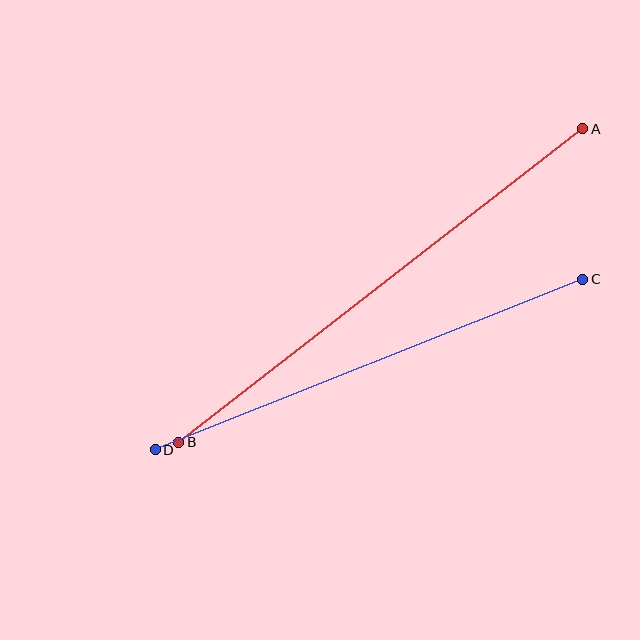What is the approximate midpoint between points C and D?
The midpoint is at approximately (369, 365) pixels.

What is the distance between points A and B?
The distance is approximately 512 pixels.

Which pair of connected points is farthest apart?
Points A and B are farthest apart.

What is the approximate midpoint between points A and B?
The midpoint is at approximately (381, 286) pixels.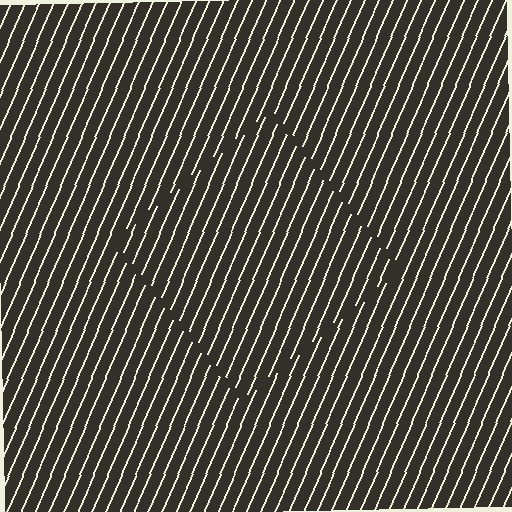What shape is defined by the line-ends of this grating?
An illusory square. The interior of the shape contains the same grating, shifted by half a period — the contour is defined by the phase discontinuity where line-ends from the inner and outer gratings abut.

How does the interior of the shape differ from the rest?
The interior of the shape contains the same grating, shifted by half a period — the contour is defined by the phase discontinuity where line-ends from the inner and outer gratings abut.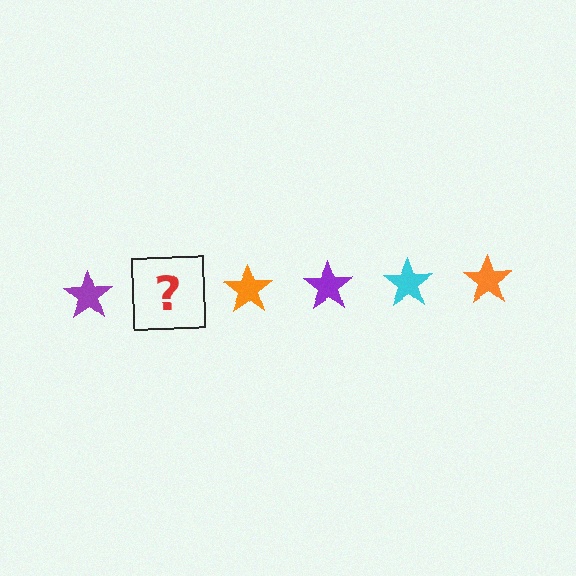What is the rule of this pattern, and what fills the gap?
The rule is that the pattern cycles through purple, cyan, orange stars. The gap should be filled with a cyan star.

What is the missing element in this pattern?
The missing element is a cyan star.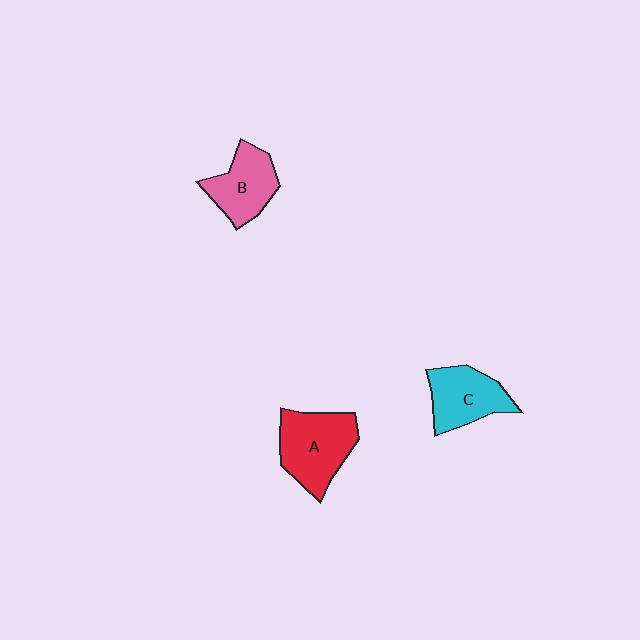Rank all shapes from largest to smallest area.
From largest to smallest: A (red), C (cyan), B (pink).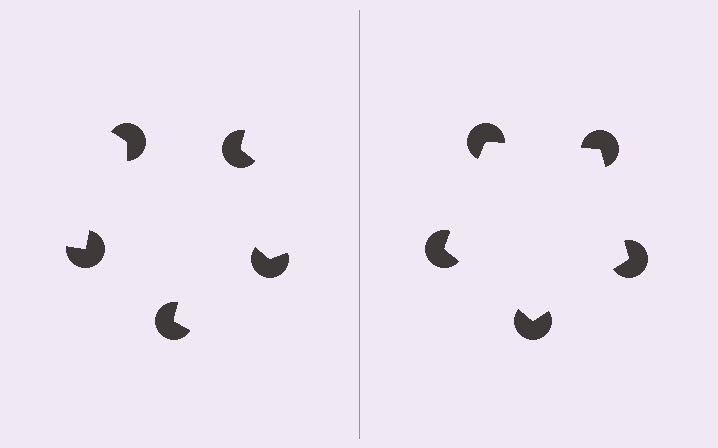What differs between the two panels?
The pac-man discs are positioned identically on both sides; only the wedge orientations differ. On the right they align to a pentagon; on the left they are misaligned.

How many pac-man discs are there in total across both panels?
10 — 5 on each side.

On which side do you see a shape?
An illusory pentagon appears on the right side. On the left side the wedge cuts are rotated, so no coherent shape forms.